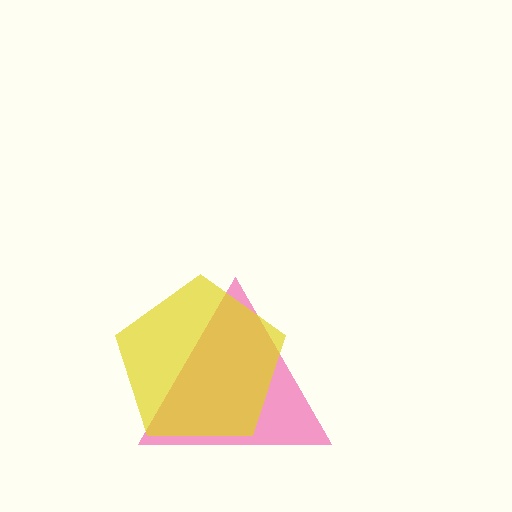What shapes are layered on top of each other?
The layered shapes are: a pink triangle, a yellow pentagon.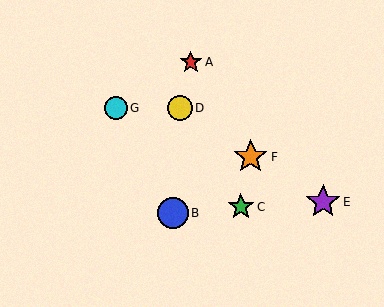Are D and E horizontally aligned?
No, D is at y≈108 and E is at y≈202.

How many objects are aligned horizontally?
2 objects (D, G) are aligned horizontally.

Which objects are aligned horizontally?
Objects D, G are aligned horizontally.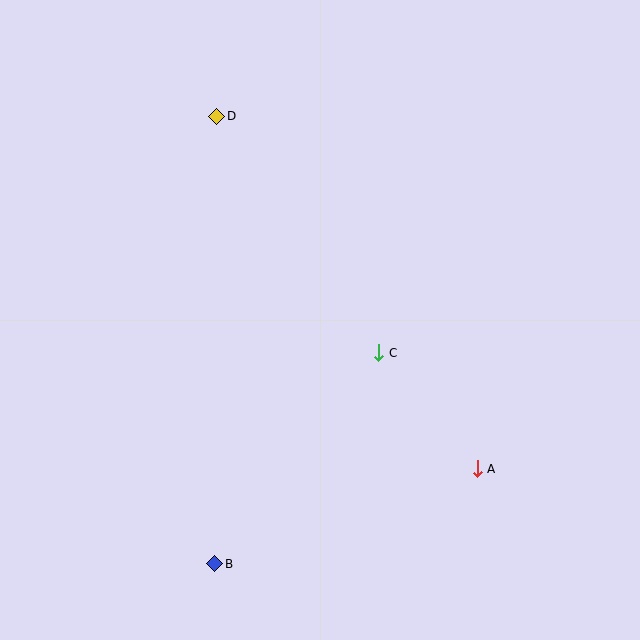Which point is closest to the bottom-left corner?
Point B is closest to the bottom-left corner.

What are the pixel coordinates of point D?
Point D is at (217, 116).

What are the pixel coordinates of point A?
Point A is at (477, 469).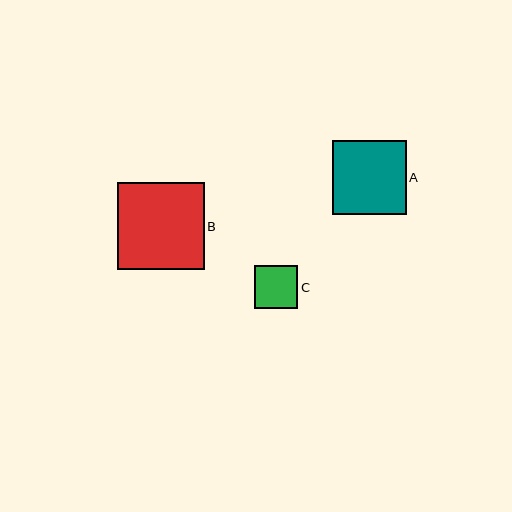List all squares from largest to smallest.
From largest to smallest: B, A, C.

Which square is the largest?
Square B is the largest with a size of approximately 87 pixels.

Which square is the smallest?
Square C is the smallest with a size of approximately 43 pixels.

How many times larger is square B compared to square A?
Square B is approximately 1.2 times the size of square A.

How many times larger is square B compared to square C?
Square B is approximately 2.0 times the size of square C.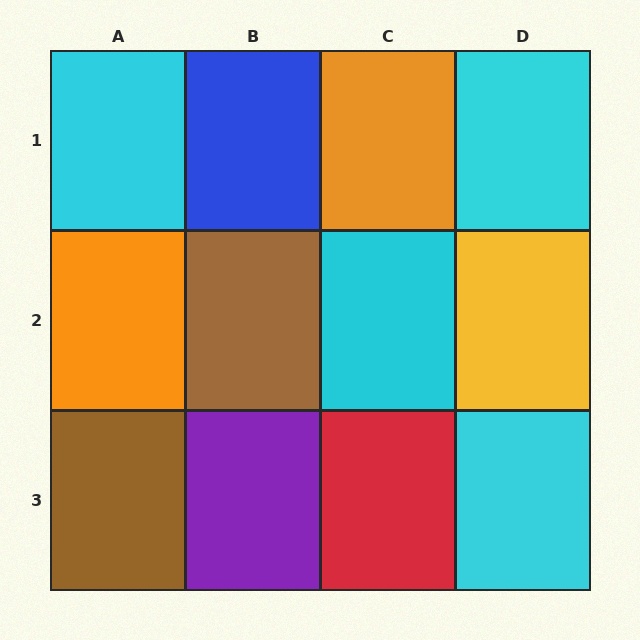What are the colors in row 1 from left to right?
Cyan, blue, orange, cyan.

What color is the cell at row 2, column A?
Orange.